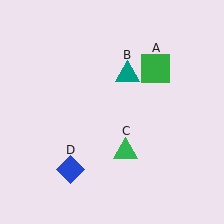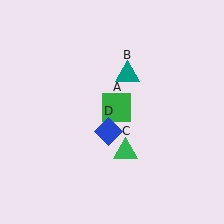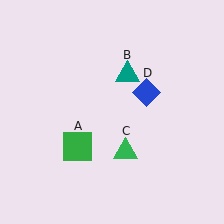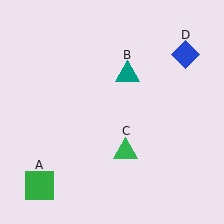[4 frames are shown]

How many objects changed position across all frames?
2 objects changed position: green square (object A), blue diamond (object D).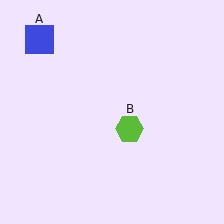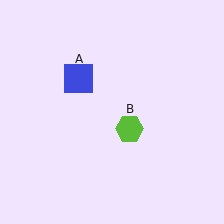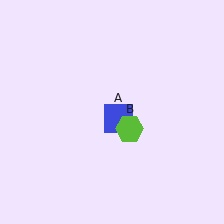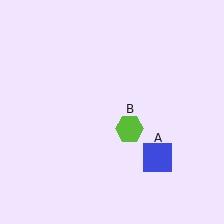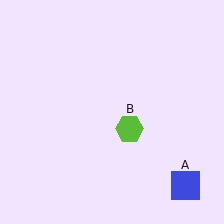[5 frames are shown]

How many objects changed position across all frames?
1 object changed position: blue square (object A).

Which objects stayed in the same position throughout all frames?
Lime hexagon (object B) remained stationary.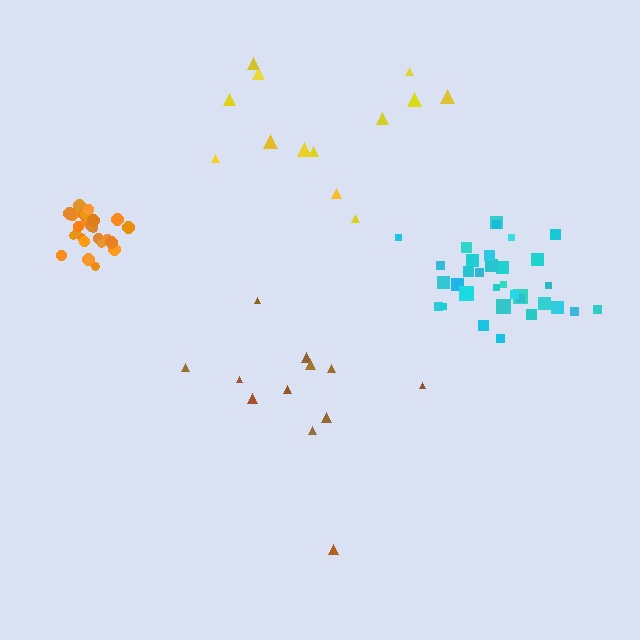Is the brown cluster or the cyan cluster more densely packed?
Cyan.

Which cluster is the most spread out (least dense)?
Yellow.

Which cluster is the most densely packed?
Orange.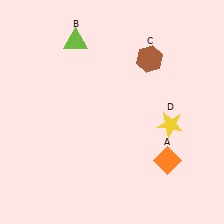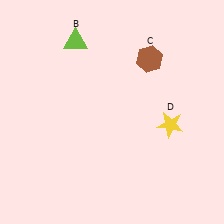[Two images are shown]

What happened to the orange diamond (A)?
The orange diamond (A) was removed in Image 2. It was in the bottom-right area of Image 1.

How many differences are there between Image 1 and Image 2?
There is 1 difference between the two images.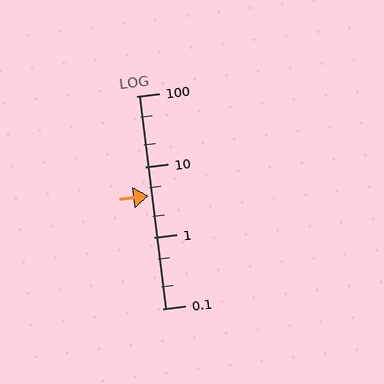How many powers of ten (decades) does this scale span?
The scale spans 3 decades, from 0.1 to 100.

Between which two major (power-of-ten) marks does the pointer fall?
The pointer is between 1 and 10.